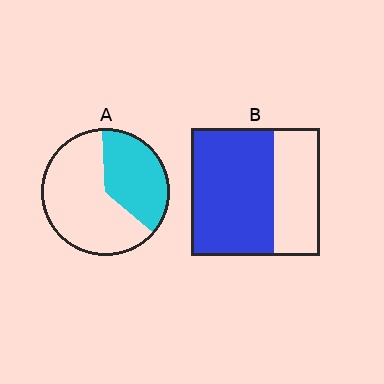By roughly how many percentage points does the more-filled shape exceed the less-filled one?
By roughly 25 percentage points (B over A).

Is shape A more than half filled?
No.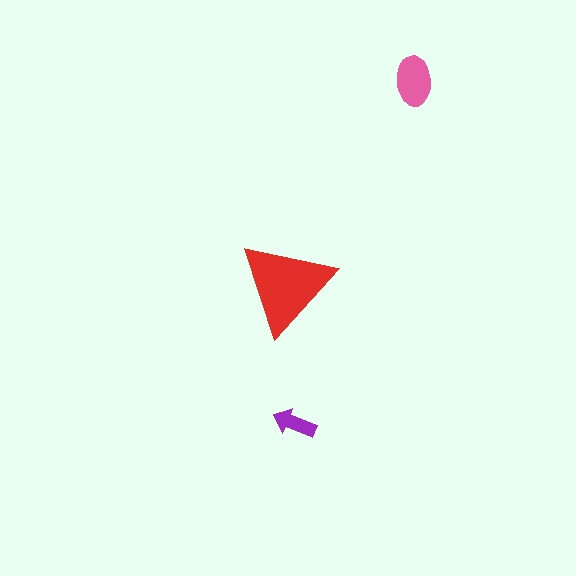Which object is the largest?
The red triangle.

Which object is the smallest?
The purple arrow.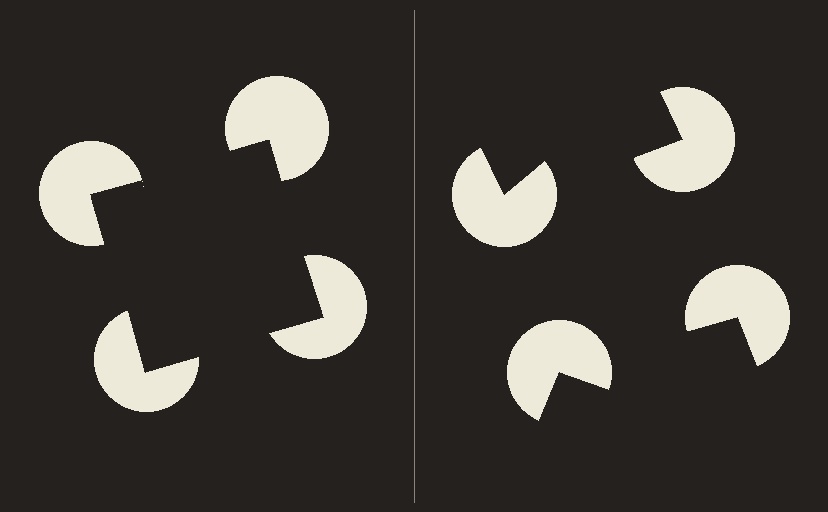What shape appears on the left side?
An illusory square.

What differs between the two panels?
The pac-man discs are positioned identically on both sides; only the wedge orientations differ. On the left they align to a square; on the right they are misaligned.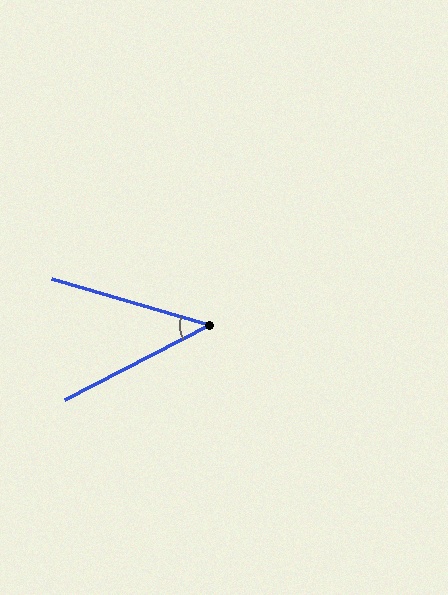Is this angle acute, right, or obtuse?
It is acute.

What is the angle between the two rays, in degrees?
Approximately 43 degrees.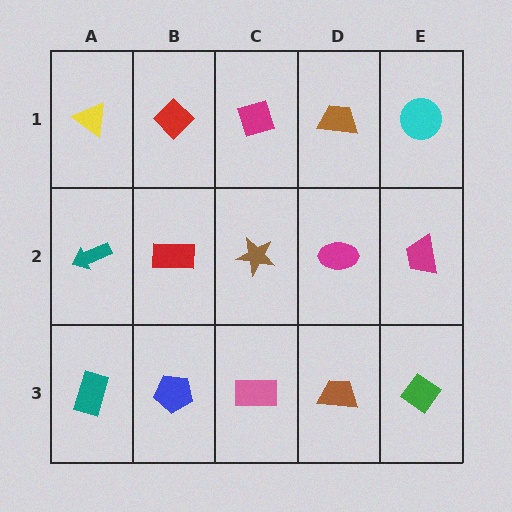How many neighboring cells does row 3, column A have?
2.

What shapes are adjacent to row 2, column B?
A red diamond (row 1, column B), a blue pentagon (row 3, column B), a teal arrow (row 2, column A), a brown star (row 2, column C).